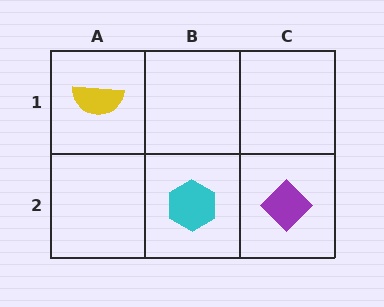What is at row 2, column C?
A purple diamond.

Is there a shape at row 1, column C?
No, that cell is empty.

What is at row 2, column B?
A cyan hexagon.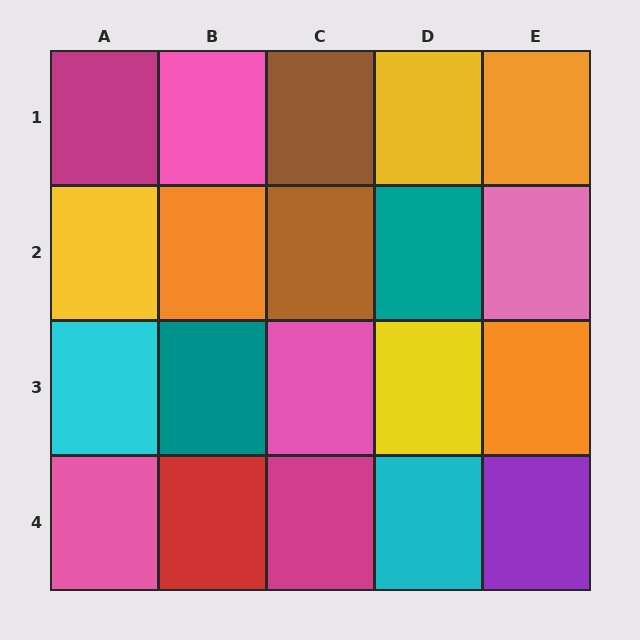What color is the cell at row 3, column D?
Yellow.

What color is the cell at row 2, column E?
Pink.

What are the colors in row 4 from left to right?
Pink, red, magenta, cyan, purple.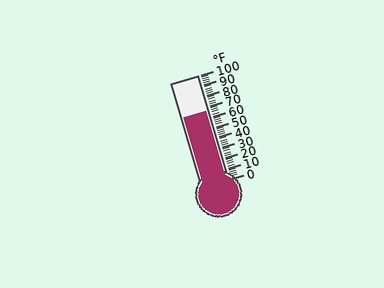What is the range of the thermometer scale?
The thermometer scale ranges from 0°F to 100°F.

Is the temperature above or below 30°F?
The temperature is above 30°F.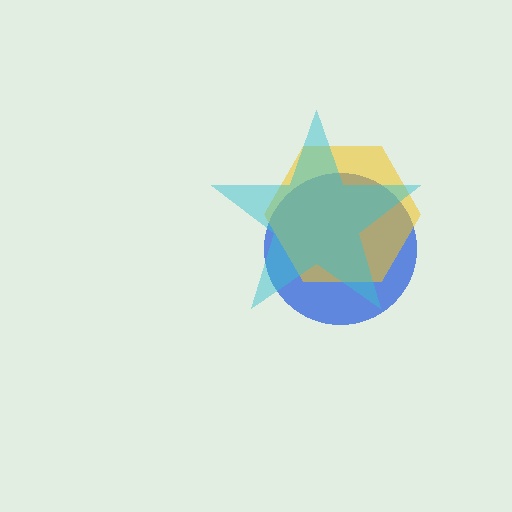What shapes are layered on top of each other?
The layered shapes are: a blue circle, a yellow hexagon, a cyan star.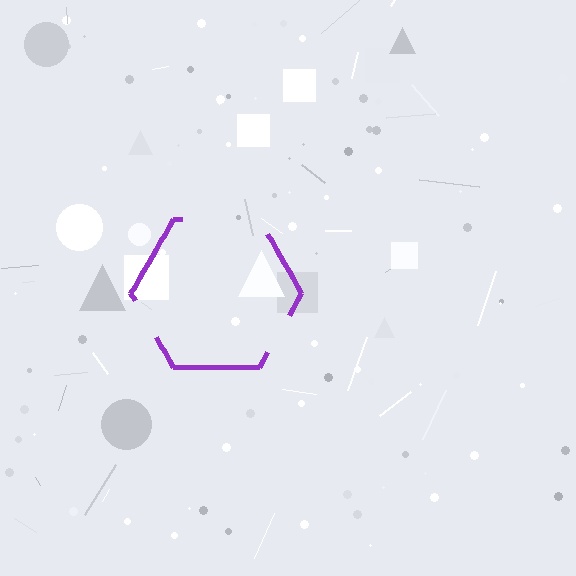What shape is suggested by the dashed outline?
The dashed outline suggests a hexagon.